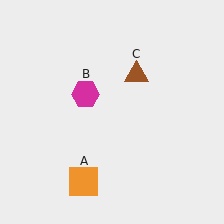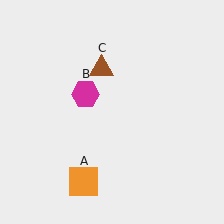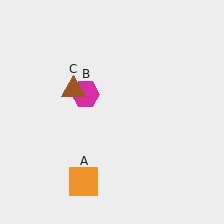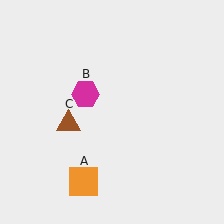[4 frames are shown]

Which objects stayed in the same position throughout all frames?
Orange square (object A) and magenta hexagon (object B) remained stationary.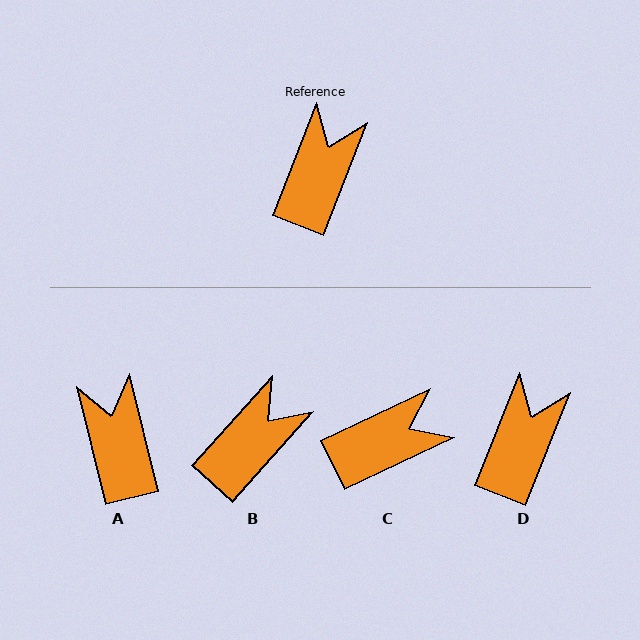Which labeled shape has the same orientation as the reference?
D.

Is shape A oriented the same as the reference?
No, it is off by about 35 degrees.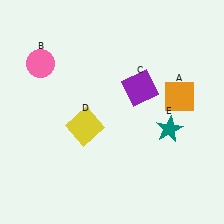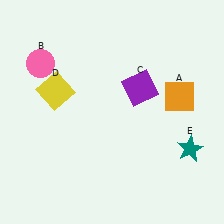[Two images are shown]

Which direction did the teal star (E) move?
The teal star (E) moved right.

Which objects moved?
The objects that moved are: the yellow square (D), the teal star (E).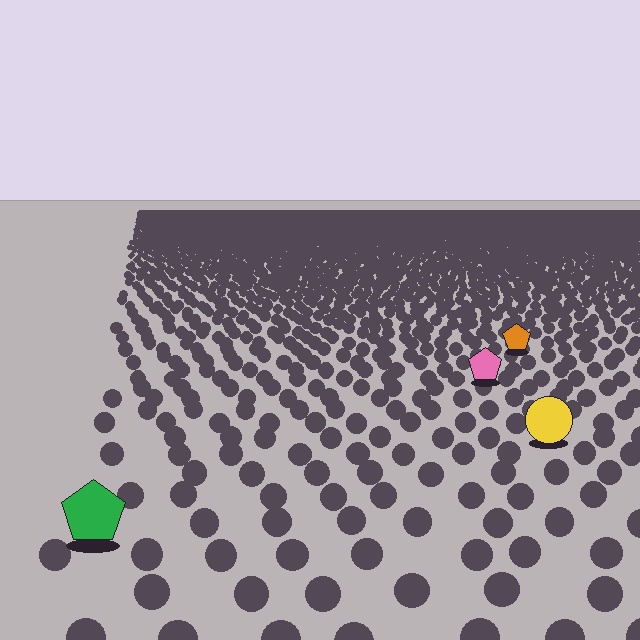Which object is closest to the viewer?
The green pentagon is closest. The texture marks near it are larger and more spread out.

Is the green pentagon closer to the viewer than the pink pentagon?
Yes. The green pentagon is closer — you can tell from the texture gradient: the ground texture is coarser near it.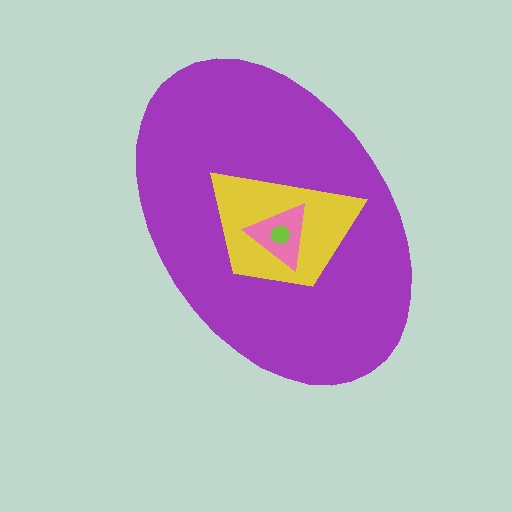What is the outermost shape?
The purple ellipse.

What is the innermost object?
The lime hexagon.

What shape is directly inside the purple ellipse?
The yellow trapezoid.